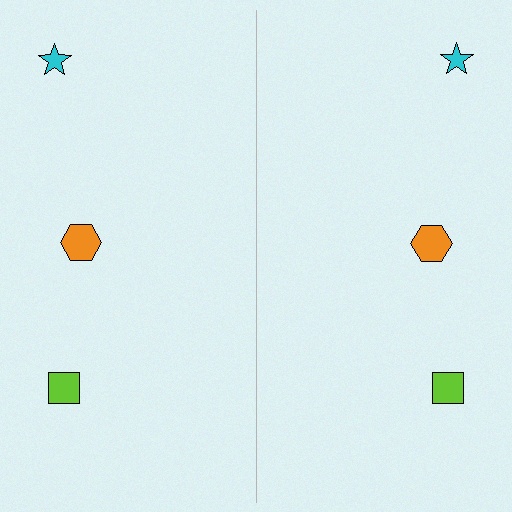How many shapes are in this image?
There are 6 shapes in this image.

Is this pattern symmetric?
Yes, this pattern has bilateral (reflection) symmetry.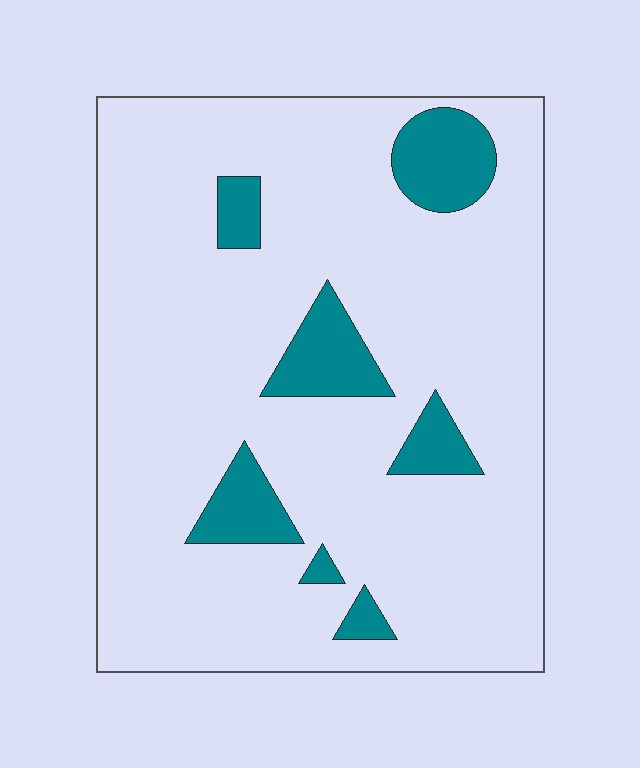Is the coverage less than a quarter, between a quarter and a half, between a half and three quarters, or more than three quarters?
Less than a quarter.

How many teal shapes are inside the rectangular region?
7.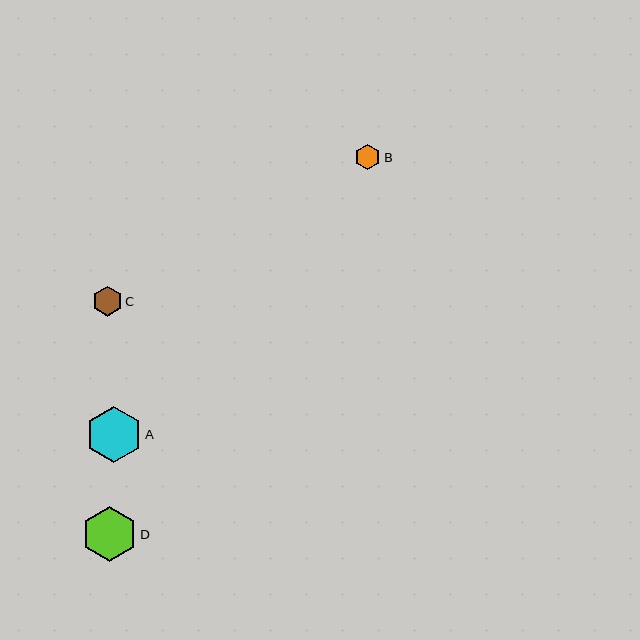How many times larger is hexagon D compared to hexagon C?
Hexagon D is approximately 1.8 times the size of hexagon C.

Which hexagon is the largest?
Hexagon A is the largest with a size of approximately 56 pixels.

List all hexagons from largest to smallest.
From largest to smallest: A, D, C, B.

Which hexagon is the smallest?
Hexagon B is the smallest with a size of approximately 26 pixels.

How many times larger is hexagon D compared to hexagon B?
Hexagon D is approximately 2.2 times the size of hexagon B.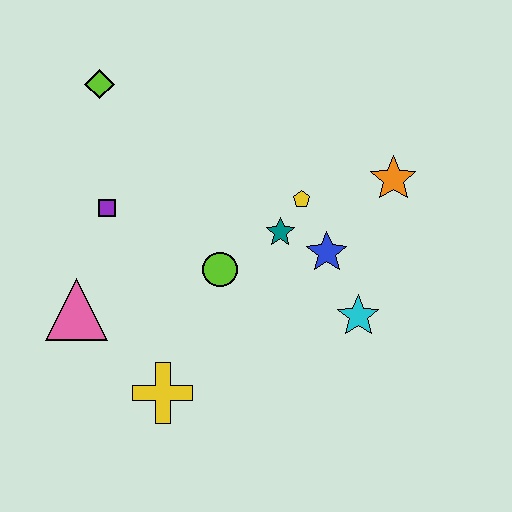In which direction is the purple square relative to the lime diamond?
The purple square is below the lime diamond.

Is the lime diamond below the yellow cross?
No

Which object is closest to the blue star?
The teal star is closest to the blue star.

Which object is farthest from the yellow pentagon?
The pink triangle is farthest from the yellow pentagon.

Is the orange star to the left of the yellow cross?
No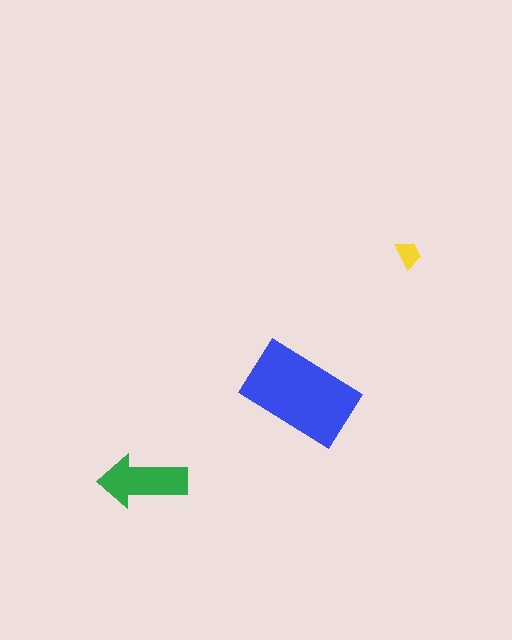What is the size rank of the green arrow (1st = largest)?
2nd.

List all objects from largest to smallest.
The blue rectangle, the green arrow, the yellow trapezoid.